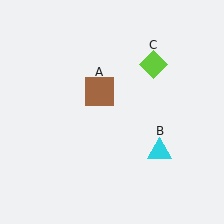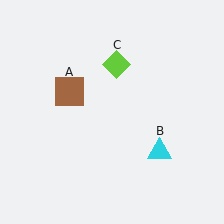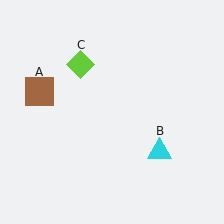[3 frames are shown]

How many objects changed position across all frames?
2 objects changed position: brown square (object A), lime diamond (object C).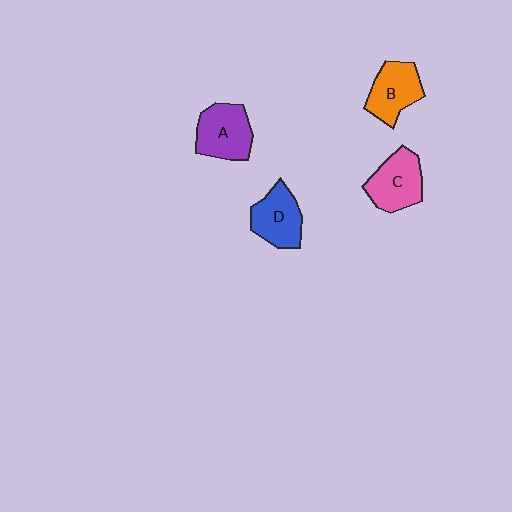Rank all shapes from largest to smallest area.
From largest to smallest: A (purple), C (pink), B (orange), D (blue).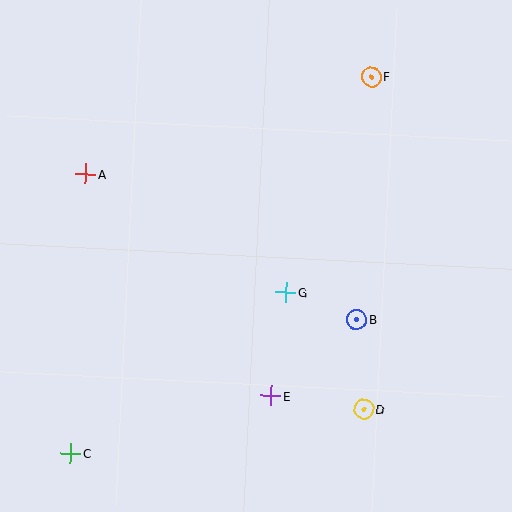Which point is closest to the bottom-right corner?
Point D is closest to the bottom-right corner.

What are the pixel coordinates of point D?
Point D is at (364, 409).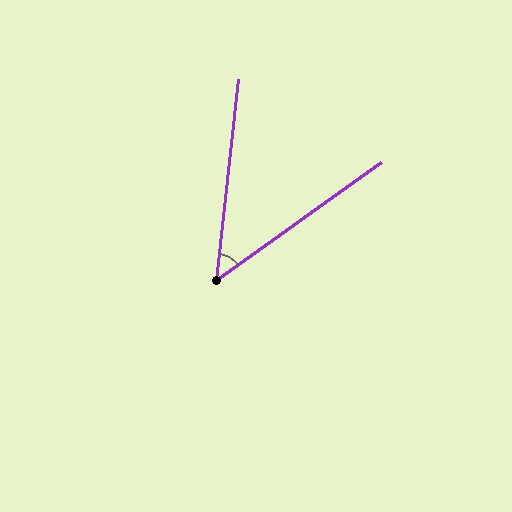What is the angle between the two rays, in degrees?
Approximately 48 degrees.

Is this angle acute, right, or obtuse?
It is acute.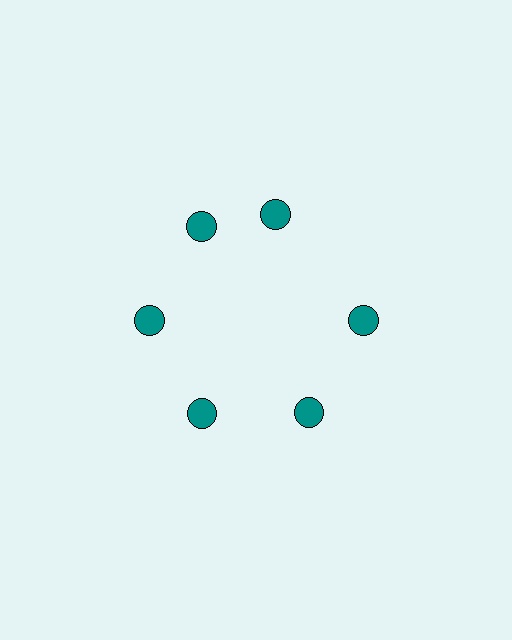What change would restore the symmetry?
The symmetry would be restored by rotating it back into even spacing with its neighbors so that all 6 circles sit at equal angles and equal distance from the center.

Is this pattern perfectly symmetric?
No. The 6 teal circles are arranged in a ring, but one element near the 1 o'clock position is rotated out of alignment along the ring, breaking the 6-fold rotational symmetry.